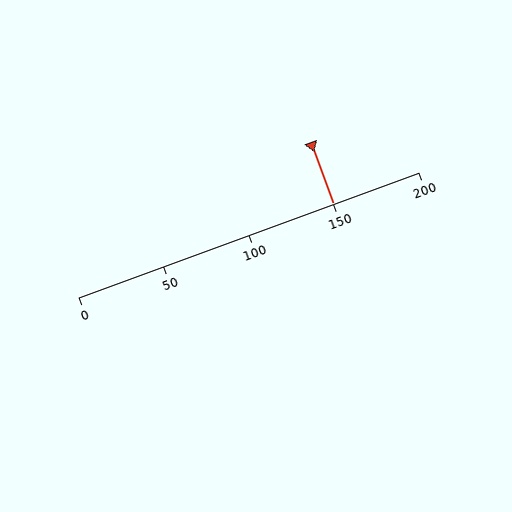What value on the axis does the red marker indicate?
The marker indicates approximately 150.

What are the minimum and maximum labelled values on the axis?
The axis runs from 0 to 200.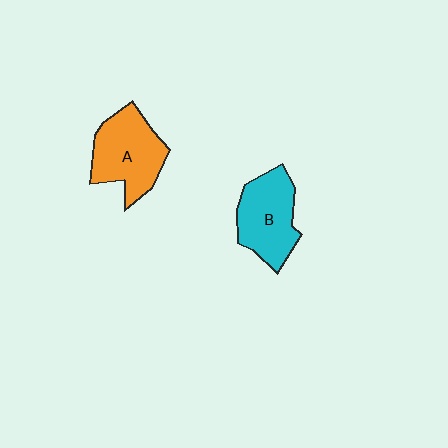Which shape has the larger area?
Shape A (orange).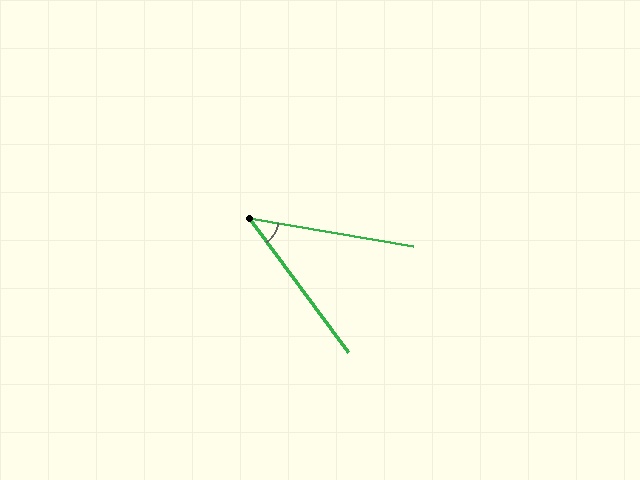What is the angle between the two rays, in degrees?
Approximately 44 degrees.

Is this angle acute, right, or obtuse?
It is acute.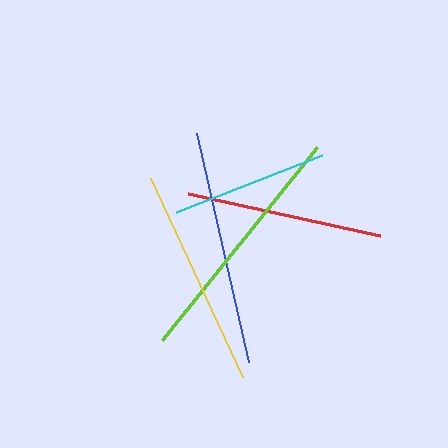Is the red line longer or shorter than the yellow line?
The yellow line is longer than the red line.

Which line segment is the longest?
The lime line is the longest at approximately 247 pixels.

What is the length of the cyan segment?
The cyan segment is approximately 157 pixels long.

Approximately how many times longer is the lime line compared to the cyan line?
The lime line is approximately 1.6 times the length of the cyan line.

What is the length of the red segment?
The red segment is approximately 197 pixels long.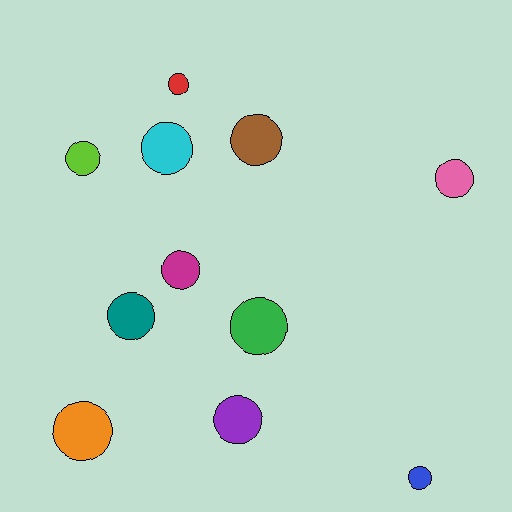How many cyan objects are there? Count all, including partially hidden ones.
There is 1 cyan object.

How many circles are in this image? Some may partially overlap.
There are 11 circles.